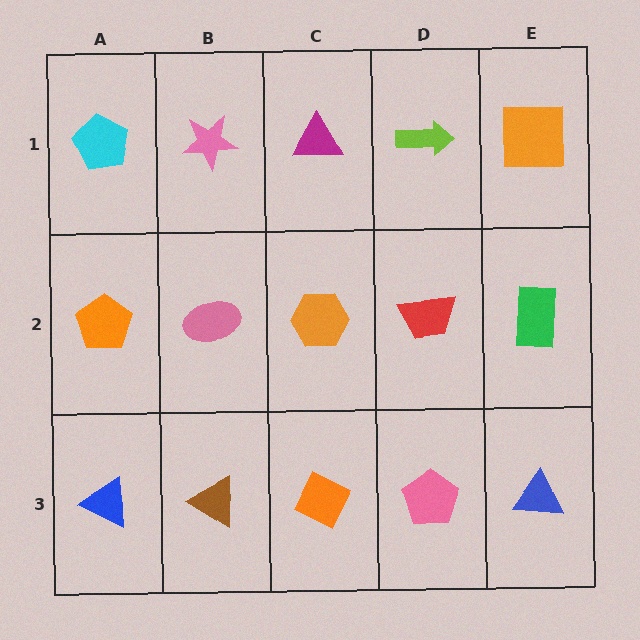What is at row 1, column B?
A pink star.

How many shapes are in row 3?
5 shapes.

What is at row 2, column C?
An orange hexagon.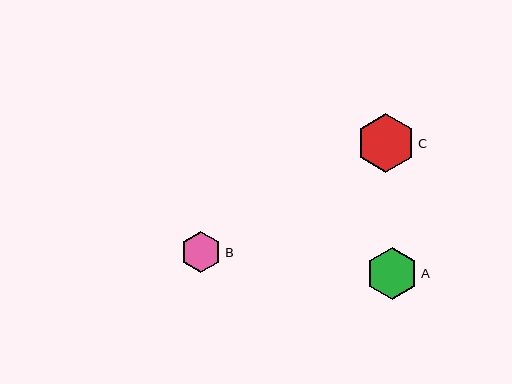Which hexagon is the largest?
Hexagon C is the largest with a size of approximately 59 pixels.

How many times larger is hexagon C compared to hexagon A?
Hexagon C is approximately 1.1 times the size of hexagon A.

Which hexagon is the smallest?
Hexagon B is the smallest with a size of approximately 41 pixels.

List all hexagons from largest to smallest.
From largest to smallest: C, A, B.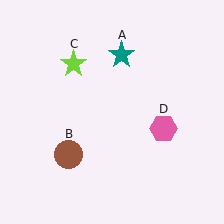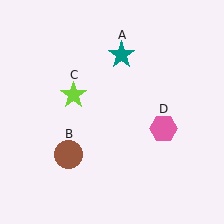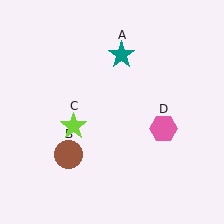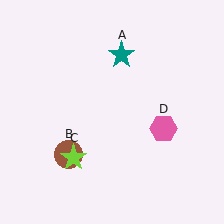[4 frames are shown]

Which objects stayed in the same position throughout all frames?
Teal star (object A) and brown circle (object B) and pink hexagon (object D) remained stationary.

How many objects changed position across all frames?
1 object changed position: lime star (object C).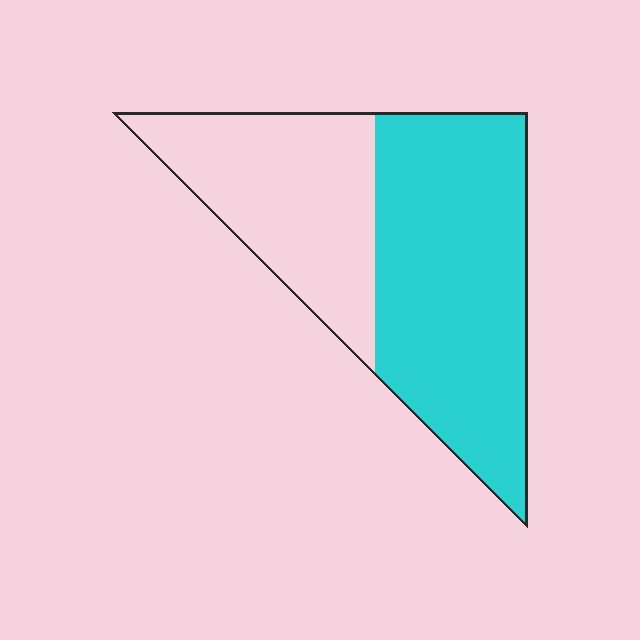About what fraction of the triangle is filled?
About three fifths (3/5).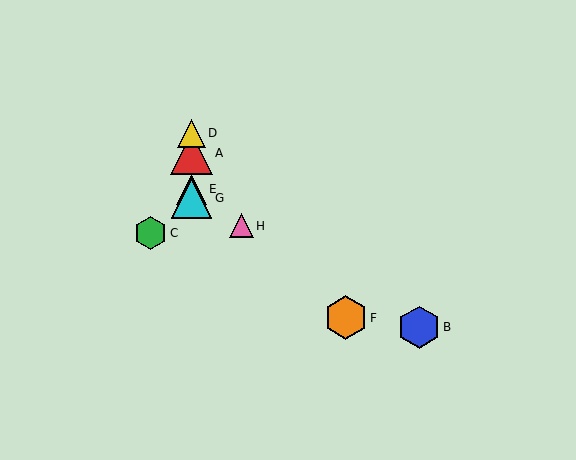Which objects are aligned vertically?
Objects A, D, E, G are aligned vertically.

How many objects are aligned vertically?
4 objects (A, D, E, G) are aligned vertically.